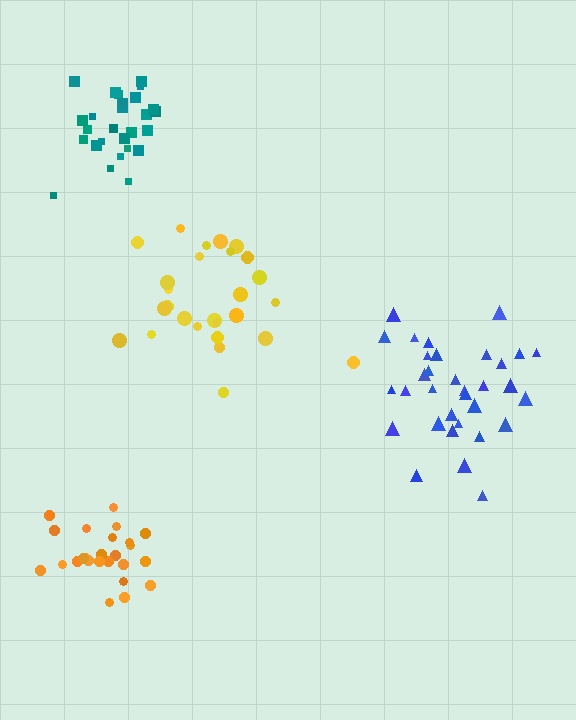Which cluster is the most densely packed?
Orange.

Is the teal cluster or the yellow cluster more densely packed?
Teal.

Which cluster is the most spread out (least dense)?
Yellow.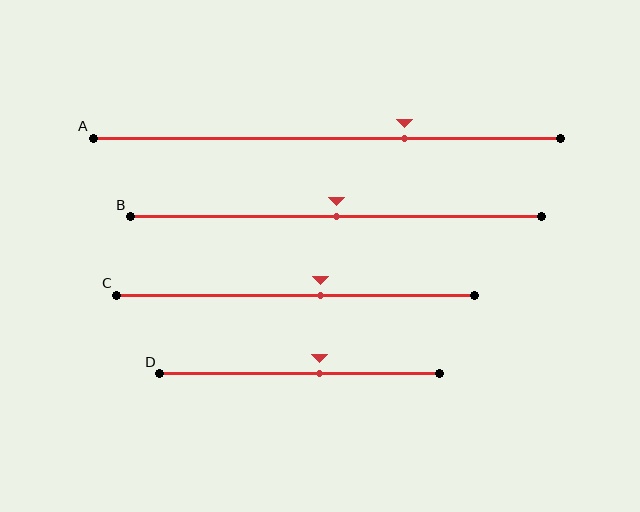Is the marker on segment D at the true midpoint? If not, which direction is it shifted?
No, the marker on segment D is shifted to the right by about 7% of the segment length.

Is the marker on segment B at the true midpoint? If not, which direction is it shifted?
Yes, the marker on segment B is at the true midpoint.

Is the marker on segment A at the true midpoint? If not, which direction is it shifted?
No, the marker on segment A is shifted to the right by about 17% of the segment length.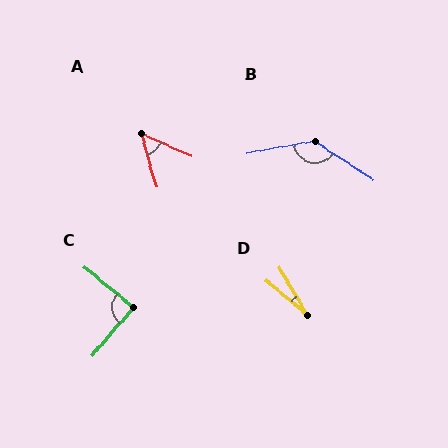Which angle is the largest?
B, at approximately 136 degrees.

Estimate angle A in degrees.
Approximately 50 degrees.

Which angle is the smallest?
D, at approximately 19 degrees.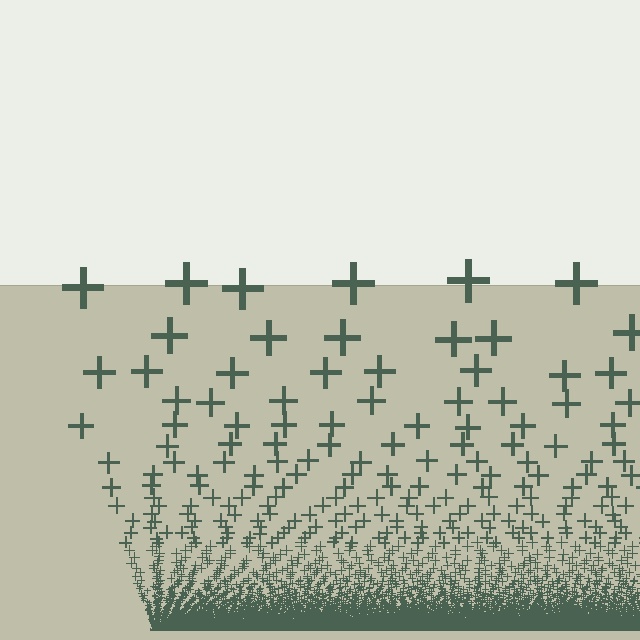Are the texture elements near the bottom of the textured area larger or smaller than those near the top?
Smaller. The gradient is inverted — elements near the bottom are smaller and denser.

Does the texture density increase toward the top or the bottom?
Density increases toward the bottom.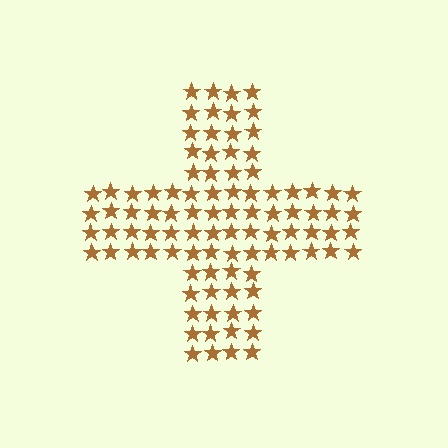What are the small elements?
The small elements are stars.